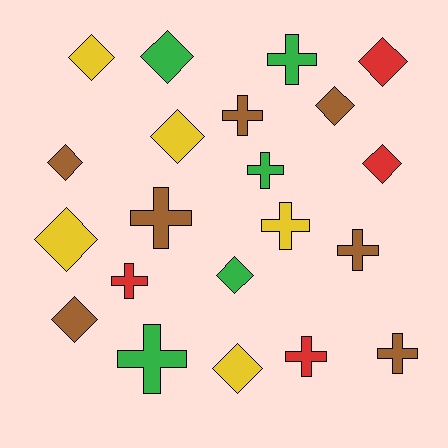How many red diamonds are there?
There are 2 red diamonds.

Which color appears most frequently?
Brown, with 7 objects.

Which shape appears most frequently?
Diamond, with 11 objects.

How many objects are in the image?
There are 21 objects.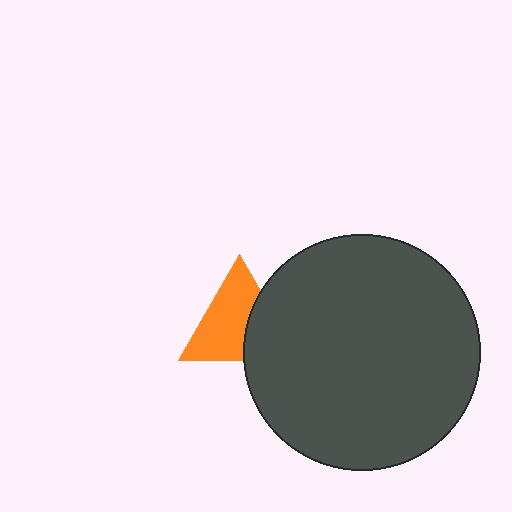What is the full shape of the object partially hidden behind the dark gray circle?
The partially hidden object is an orange triangle.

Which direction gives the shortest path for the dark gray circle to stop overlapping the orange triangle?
Moving right gives the shortest separation.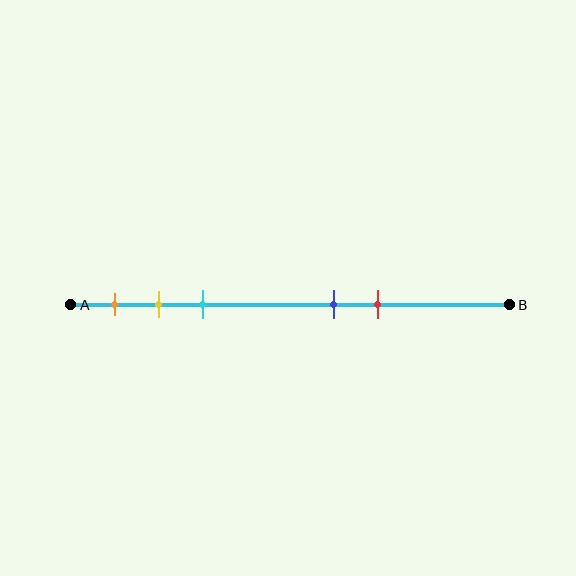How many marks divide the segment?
There are 5 marks dividing the segment.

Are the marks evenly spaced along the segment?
No, the marks are not evenly spaced.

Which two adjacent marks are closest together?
The yellow and cyan marks are the closest adjacent pair.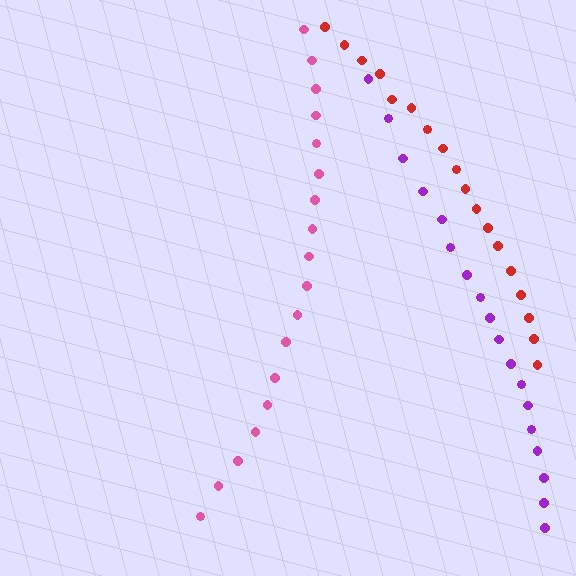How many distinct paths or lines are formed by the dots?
There are 3 distinct paths.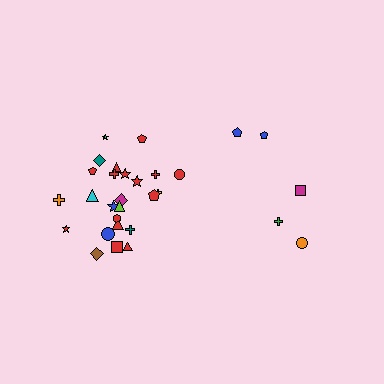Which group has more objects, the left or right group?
The left group.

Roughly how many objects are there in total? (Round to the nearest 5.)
Roughly 30 objects in total.